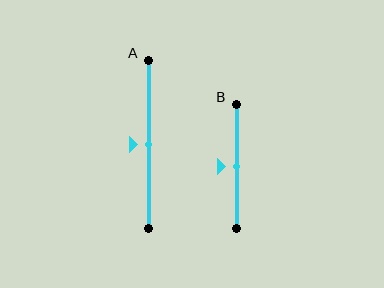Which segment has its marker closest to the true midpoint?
Segment A has its marker closest to the true midpoint.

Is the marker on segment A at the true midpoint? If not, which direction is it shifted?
Yes, the marker on segment A is at the true midpoint.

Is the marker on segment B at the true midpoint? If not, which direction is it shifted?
Yes, the marker on segment B is at the true midpoint.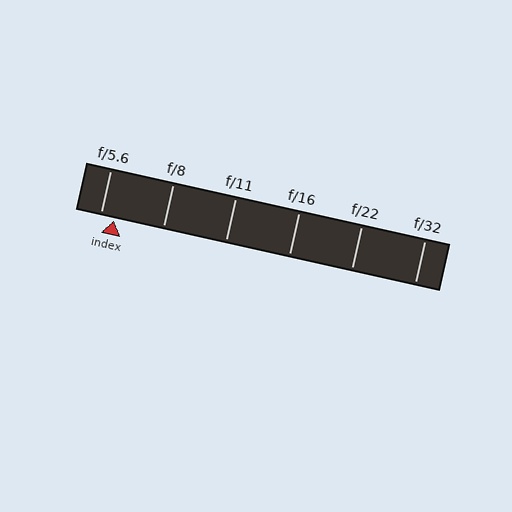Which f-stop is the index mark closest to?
The index mark is closest to f/5.6.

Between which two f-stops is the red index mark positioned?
The index mark is between f/5.6 and f/8.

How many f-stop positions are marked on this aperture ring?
There are 6 f-stop positions marked.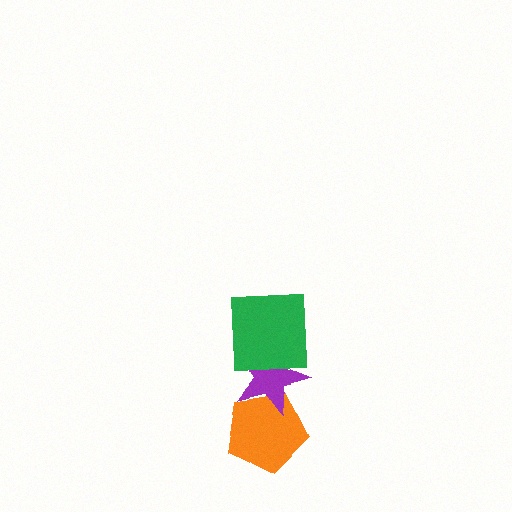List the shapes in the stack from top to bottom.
From top to bottom: the green square, the purple star, the orange pentagon.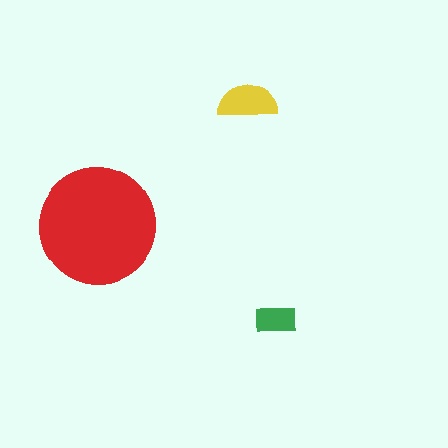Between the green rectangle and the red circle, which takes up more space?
The red circle.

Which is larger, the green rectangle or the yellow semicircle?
The yellow semicircle.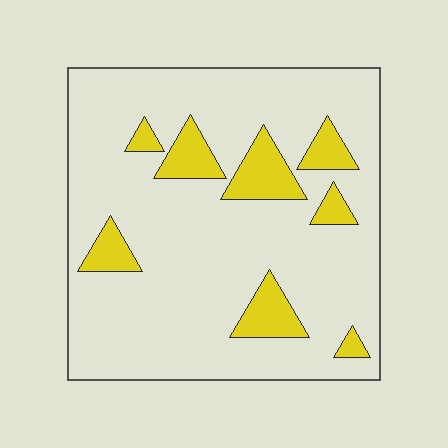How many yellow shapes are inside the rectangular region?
8.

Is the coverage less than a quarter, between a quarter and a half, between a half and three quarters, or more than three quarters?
Less than a quarter.